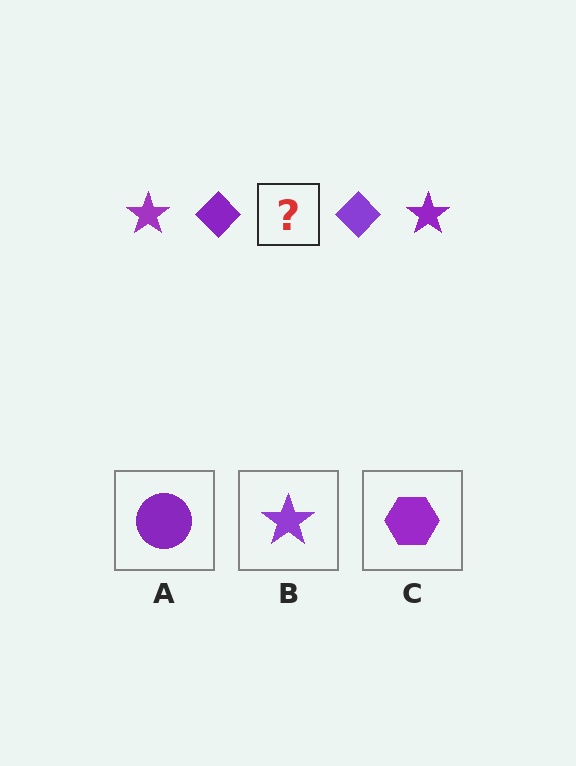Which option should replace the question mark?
Option B.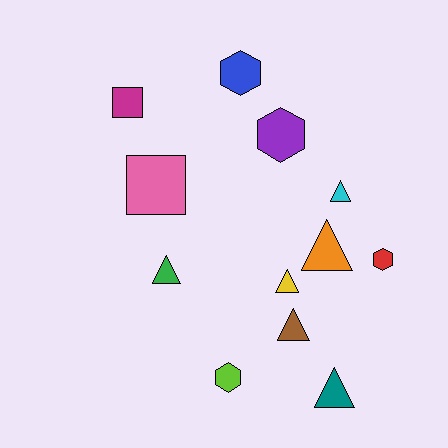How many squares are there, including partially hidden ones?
There are 2 squares.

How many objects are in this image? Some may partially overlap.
There are 12 objects.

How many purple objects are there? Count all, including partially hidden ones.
There is 1 purple object.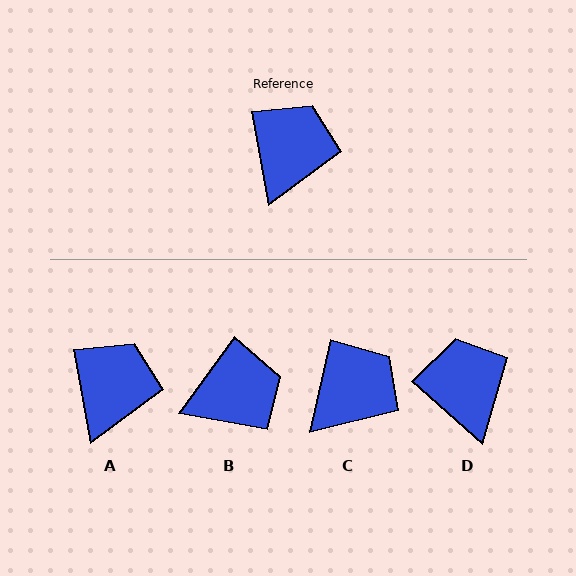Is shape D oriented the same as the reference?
No, it is off by about 38 degrees.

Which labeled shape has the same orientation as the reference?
A.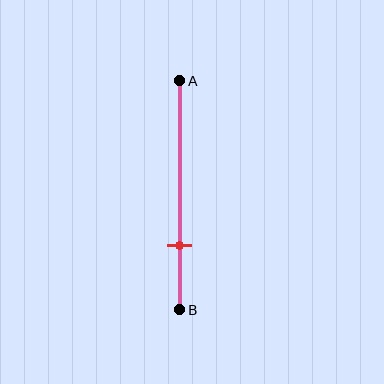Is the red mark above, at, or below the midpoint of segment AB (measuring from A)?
The red mark is below the midpoint of segment AB.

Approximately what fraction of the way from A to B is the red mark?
The red mark is approximately 70% of the way from A to B.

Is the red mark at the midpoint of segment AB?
No, the mark is at about 70% from A, not at the 50% midpoint.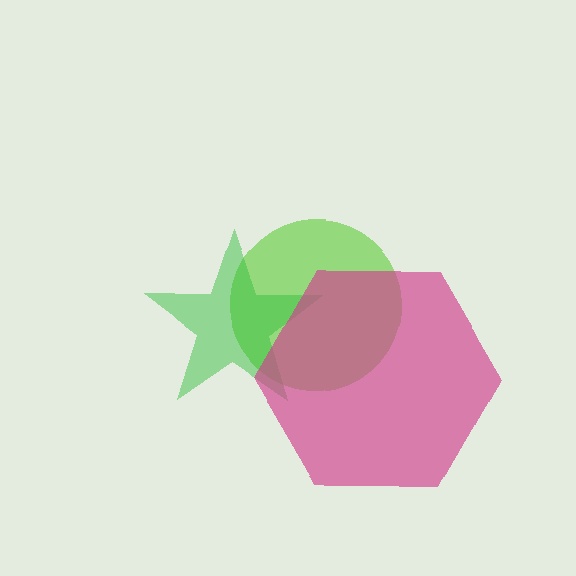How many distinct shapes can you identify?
There are 3 distinct shapes: a lime circle, a green star, a magenta hexagon.